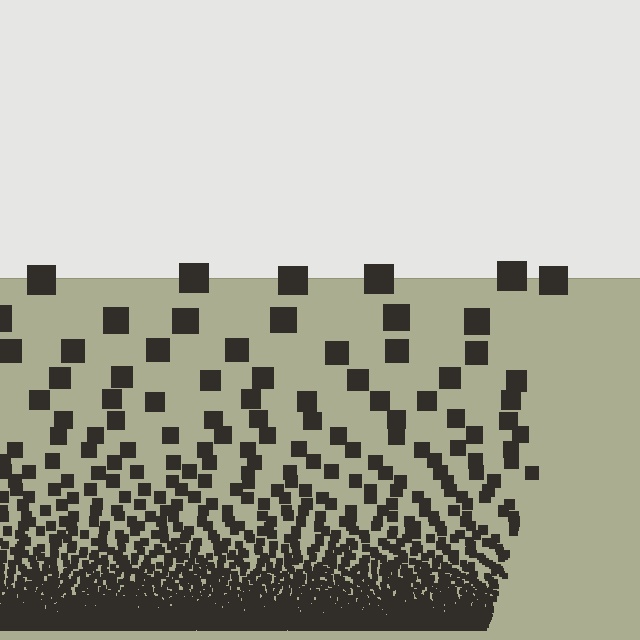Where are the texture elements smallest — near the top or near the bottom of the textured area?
Near the bottom.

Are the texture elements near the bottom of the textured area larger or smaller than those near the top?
Smaller. The gradient is inverted — elements near the bottom are smaller and denser.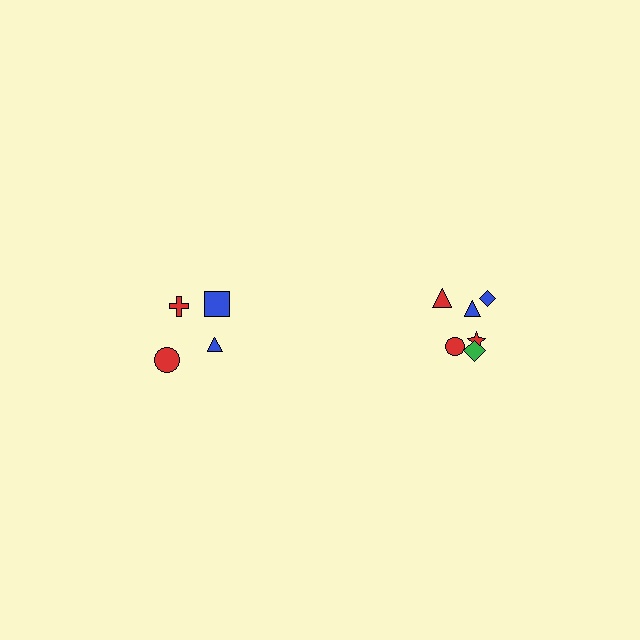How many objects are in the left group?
There are 4 objects.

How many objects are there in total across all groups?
There are 10 objects.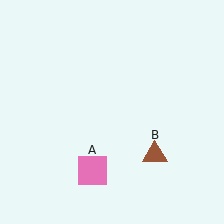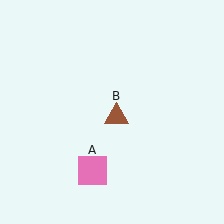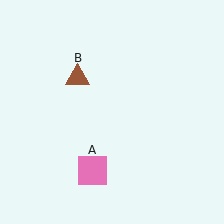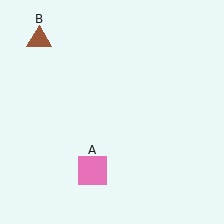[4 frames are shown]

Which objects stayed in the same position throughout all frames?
Pink square (object A) remained stationary.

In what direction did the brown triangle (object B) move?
The brown triangle (object B) moved up and to the left.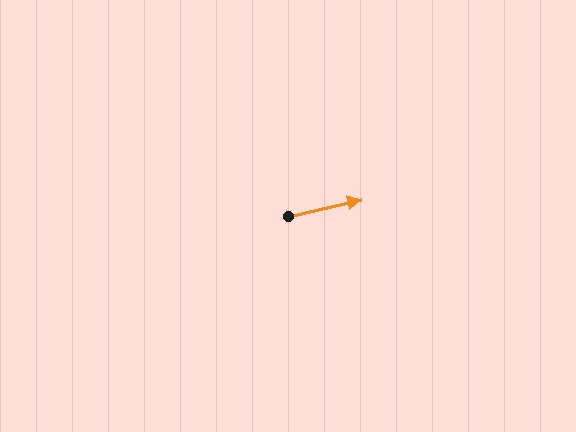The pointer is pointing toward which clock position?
Roughly 3 o'clock.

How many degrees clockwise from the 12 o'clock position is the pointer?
Approximately 77 degrees.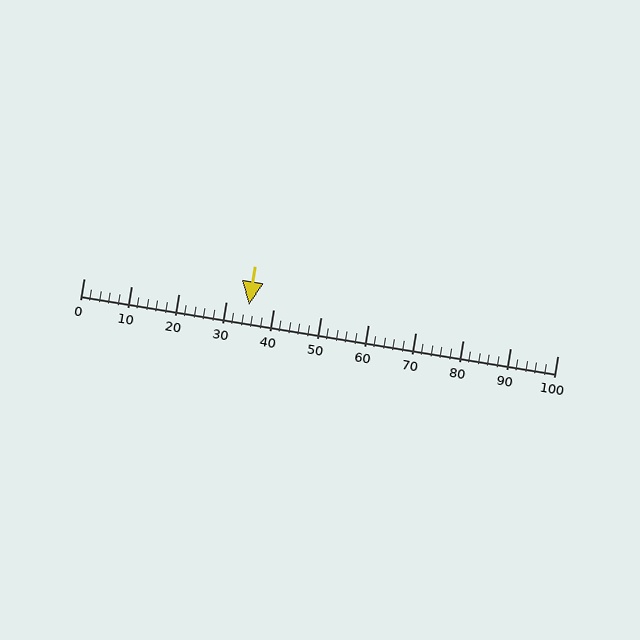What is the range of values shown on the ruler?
The ruler shows values from 0 to 100.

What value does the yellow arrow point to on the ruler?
The yellow arrow points to approximately 35.